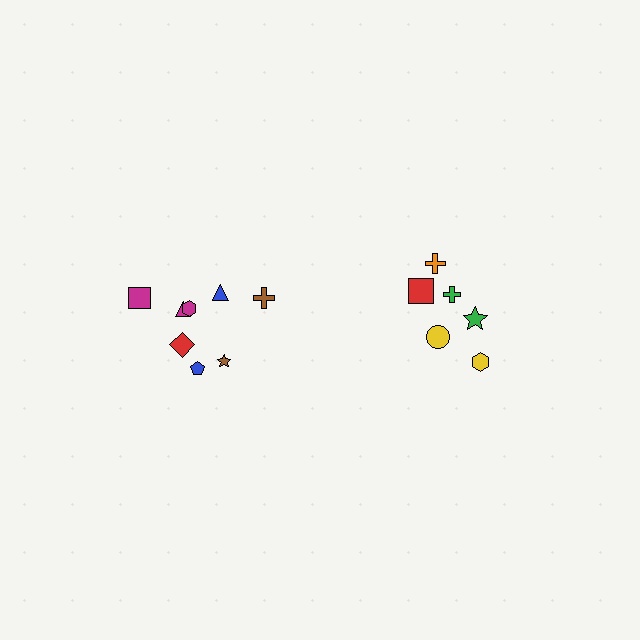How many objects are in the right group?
There are 6 objects.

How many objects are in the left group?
There are 8 objects.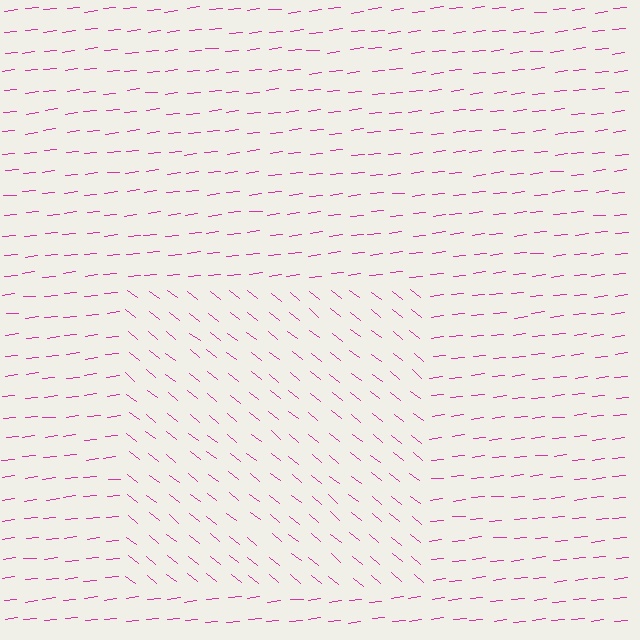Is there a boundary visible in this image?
Yes, there is a texture boundary formed by a change in line orientation.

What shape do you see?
I see a rectangle.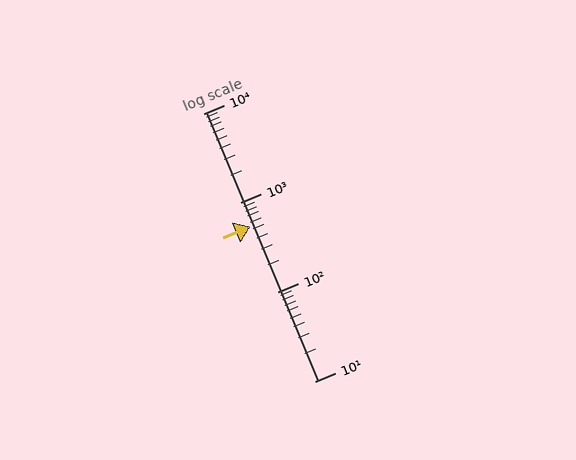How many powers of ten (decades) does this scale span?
The scale spans 3 decades, from 10 to 10000.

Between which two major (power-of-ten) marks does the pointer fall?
The pointer is between 100 and 1000.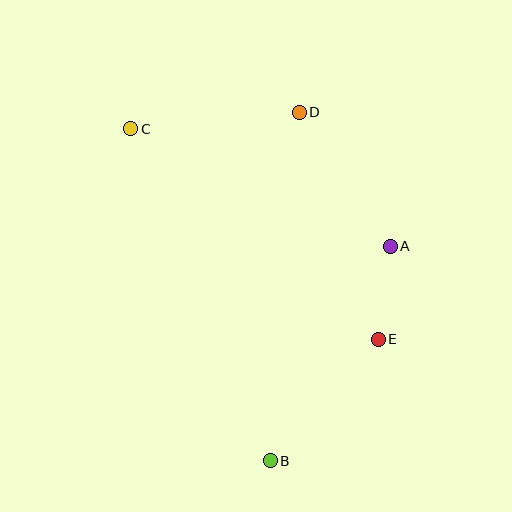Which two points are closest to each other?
Points A and E are closest to each other.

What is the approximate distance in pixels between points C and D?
The distance between C and D is approximately 169 pixels.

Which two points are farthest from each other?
Points B and C are farthest from each other.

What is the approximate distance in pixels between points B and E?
The distance between B and E is approximately 162 pixels.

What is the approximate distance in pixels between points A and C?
The distance between A and C is approximately 285 pixels.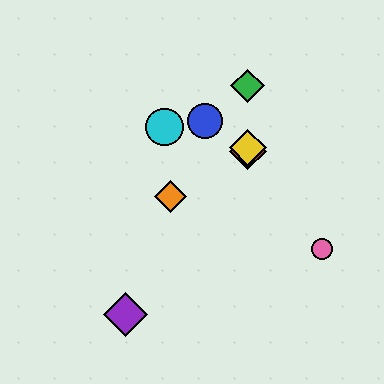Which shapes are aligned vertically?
The red diamond, the green diamond, the yellow diamond are aligned vertically.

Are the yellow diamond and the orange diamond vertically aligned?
No, the yellow diamond is at x≈248 and the orange diamond is at x≈170.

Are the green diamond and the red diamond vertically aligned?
Yes, both are at x≈248.